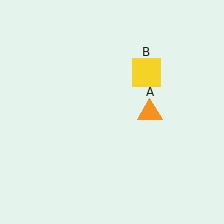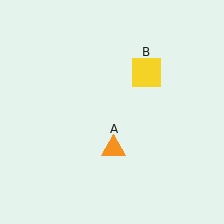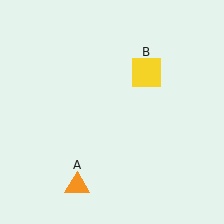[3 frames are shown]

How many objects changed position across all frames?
1 object changed position: orange triangle (object A).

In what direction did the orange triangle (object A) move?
The orange triangle (object A) moved down and to the left.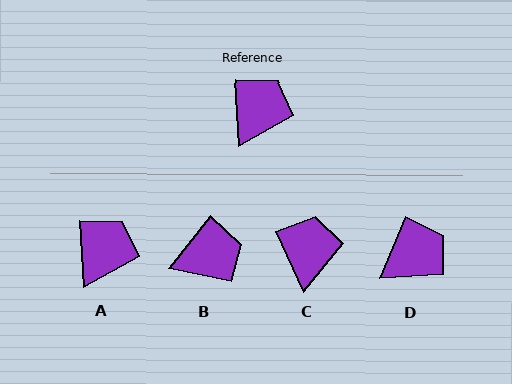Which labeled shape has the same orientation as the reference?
A.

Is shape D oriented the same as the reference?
No, it is off by about 26 degrees.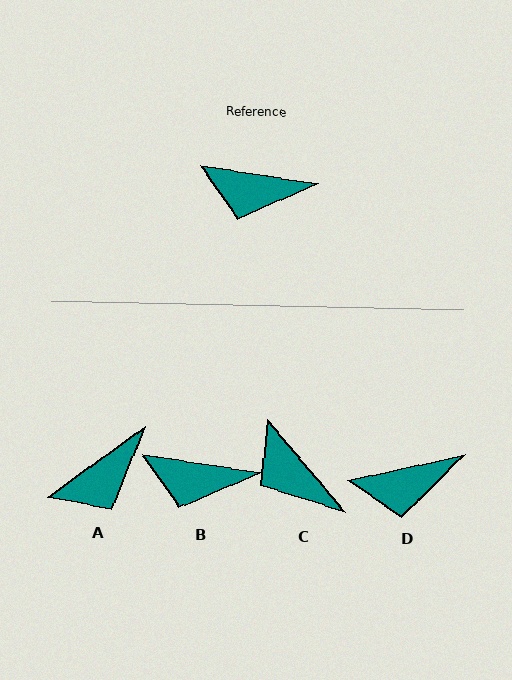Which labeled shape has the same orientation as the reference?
B.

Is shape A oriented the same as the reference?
No, it is off by about 45 degrees.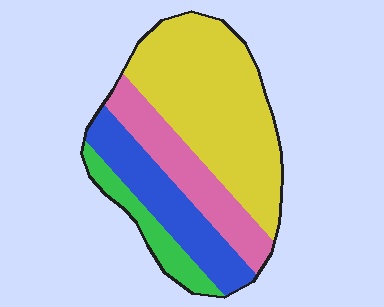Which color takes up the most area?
Yellow, at roughly 50%.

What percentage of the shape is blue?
Blue takes up less than a quarter of the shape.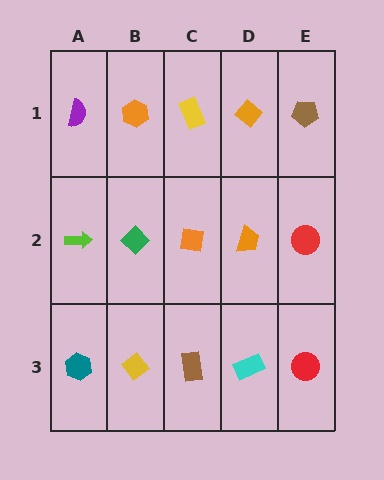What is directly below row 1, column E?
A red circle.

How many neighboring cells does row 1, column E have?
2.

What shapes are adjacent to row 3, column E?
A red circle (row 2, column E), a cyan rectangle (row 3, column D).